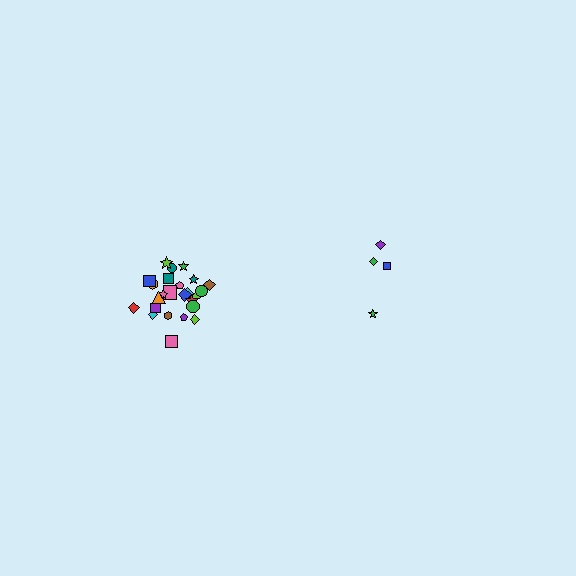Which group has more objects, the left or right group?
The left group.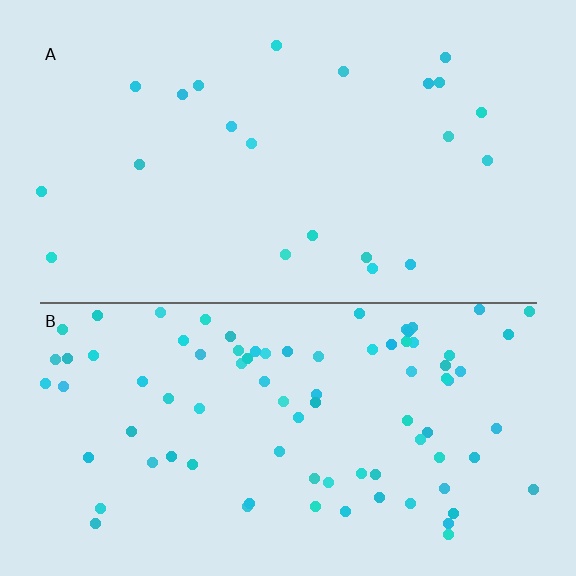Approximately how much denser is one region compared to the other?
Approximately 3.9× — region B over region A.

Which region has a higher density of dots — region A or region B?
B (the bottom).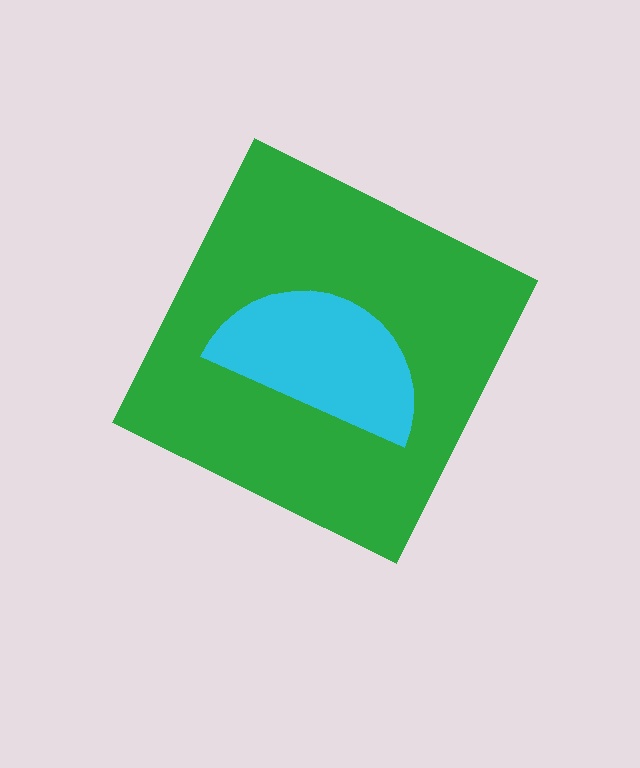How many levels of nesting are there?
2.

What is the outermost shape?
The green diamond.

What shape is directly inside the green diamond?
The cyan semicircle.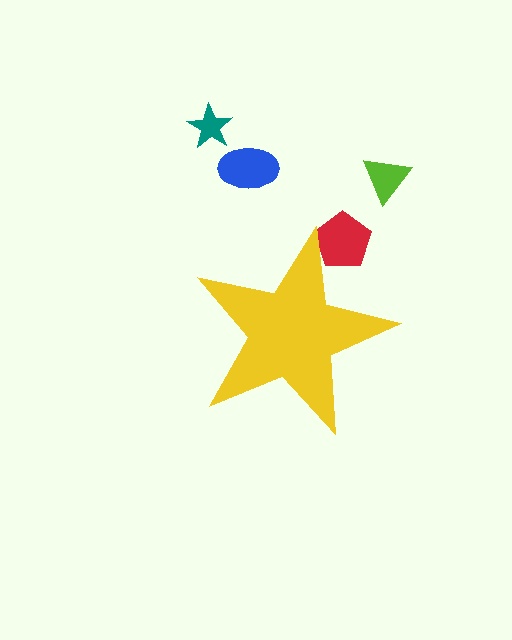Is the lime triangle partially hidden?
No, the lime triangle is fully visible.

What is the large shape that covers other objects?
A yellow star.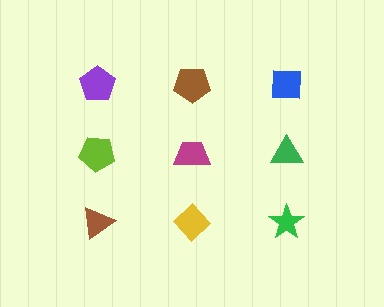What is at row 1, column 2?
A brown pentagon.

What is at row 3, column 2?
A yellow diamond.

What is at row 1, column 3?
A blue square.